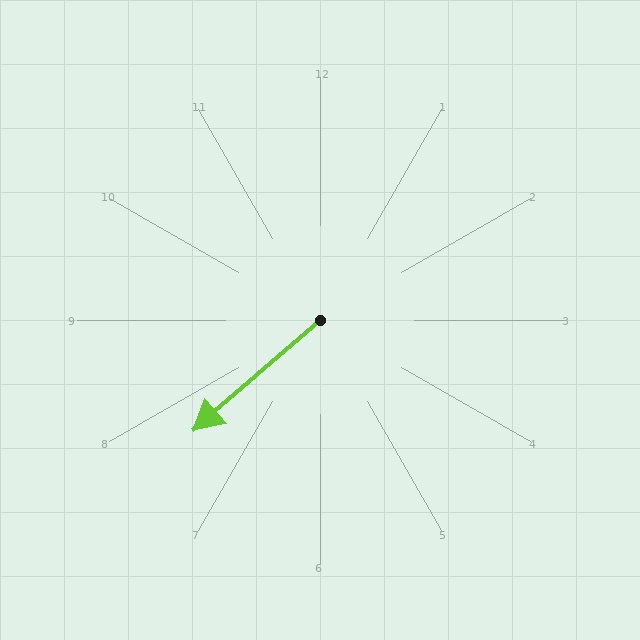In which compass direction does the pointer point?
Southwest.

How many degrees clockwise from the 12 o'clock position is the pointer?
Approximately 229 degrees.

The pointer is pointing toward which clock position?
Roughly 8 o'clock.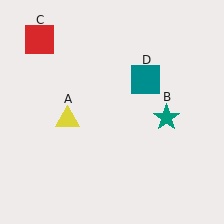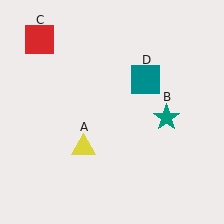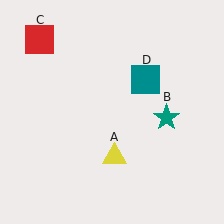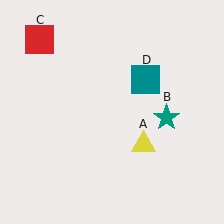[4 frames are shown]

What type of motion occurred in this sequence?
The yellow triangle (object A) rotated counterclockwise around the center of the scene.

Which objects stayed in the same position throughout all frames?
Teal star (object B) and red square (object C) and teal square (object D) remained stationary.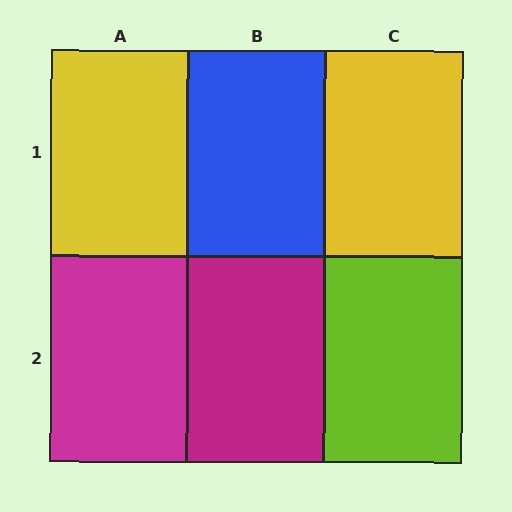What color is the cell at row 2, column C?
Lime.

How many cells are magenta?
2 cells are magenta.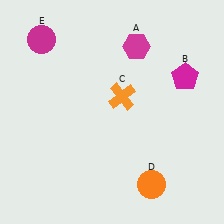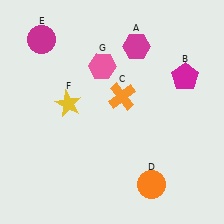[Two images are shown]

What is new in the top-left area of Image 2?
A yellow star (F) was added in the top-left area of Image 2.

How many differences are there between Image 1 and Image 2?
There are 2 differences between the two images.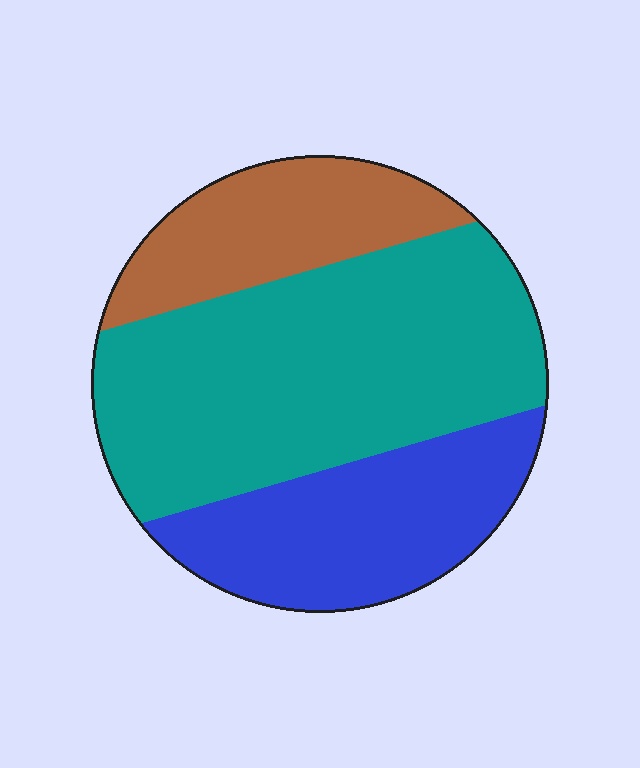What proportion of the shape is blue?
Blue covers about 25% of the shape.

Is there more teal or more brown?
Teal.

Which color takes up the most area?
Teal, at roughly 55%.